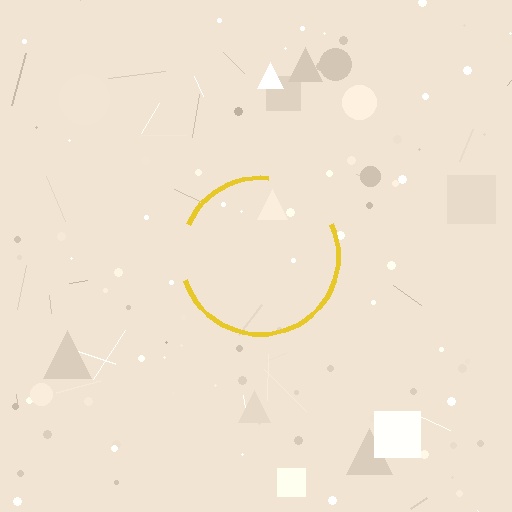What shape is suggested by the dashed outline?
The dashed outline suggests a circle.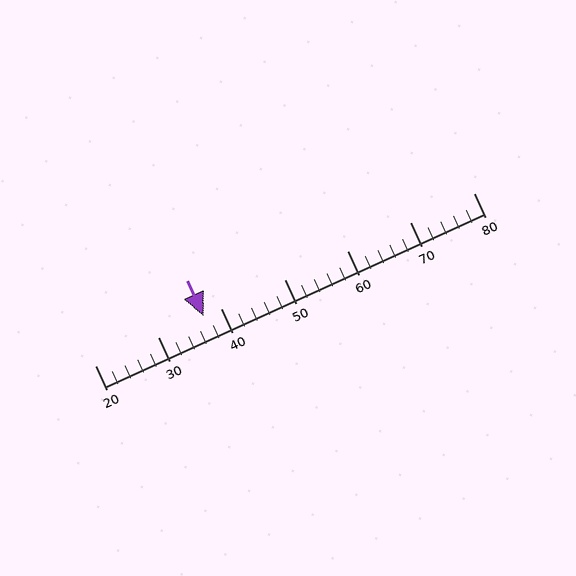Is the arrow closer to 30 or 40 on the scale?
The arrow is closer to 40.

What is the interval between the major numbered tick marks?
The major tick marks are spaced 10 units apart.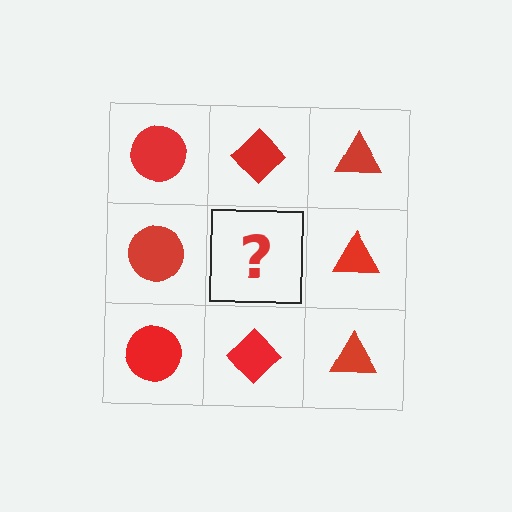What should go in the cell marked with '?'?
The missing cell should contain a red diamond.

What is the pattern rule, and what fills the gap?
The rule is that each column has a consistent shape. The gap should be filled with a red diamond.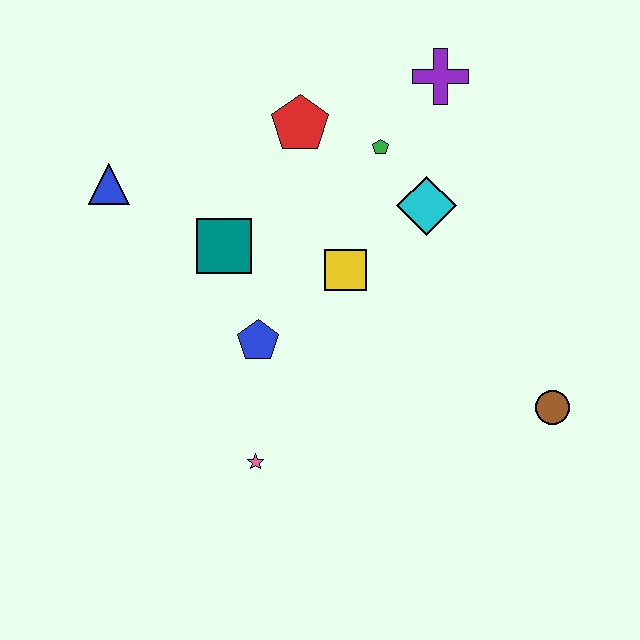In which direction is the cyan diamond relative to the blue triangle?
The cyan diamond is to the right of the blue triangle.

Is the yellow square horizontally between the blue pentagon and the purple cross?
Yes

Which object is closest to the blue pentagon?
The teal square is closest to the blue pentagon.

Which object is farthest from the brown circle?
The blue triangle is farthest from the brown circle.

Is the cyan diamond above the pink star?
Yes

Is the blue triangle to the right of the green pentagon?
No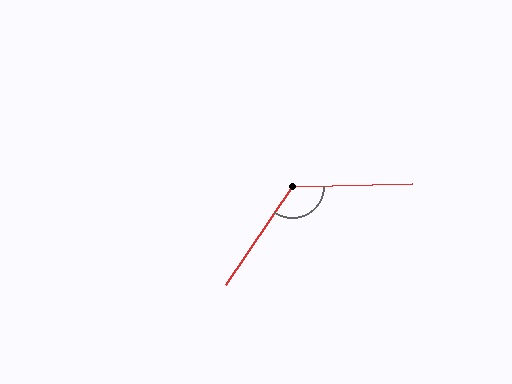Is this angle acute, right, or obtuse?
It is obtuse.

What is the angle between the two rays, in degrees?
Approximately 126 degrees.